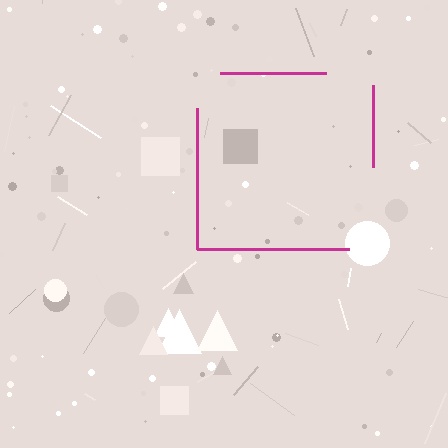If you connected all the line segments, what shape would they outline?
They would outline a square.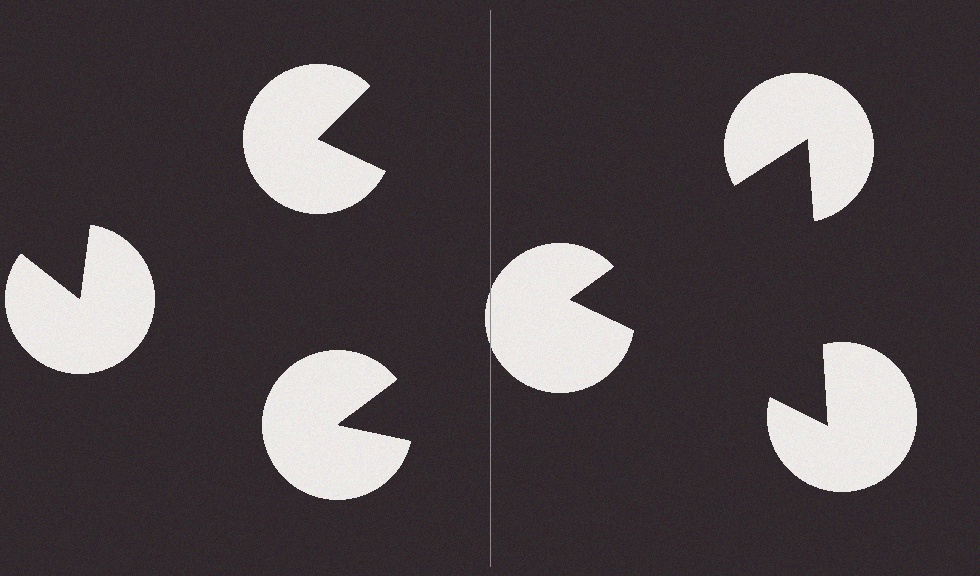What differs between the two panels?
The pac-man discs are positioned identically on both sides; only the wedge orientations differ. On the right they align to a triangle; on the left they are misaligned.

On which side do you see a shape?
An illusory triangle appears on the right side. On the left side the wedge cuts are rotated, so no coherent shape forms.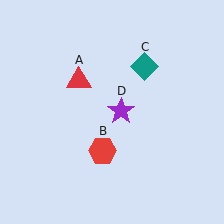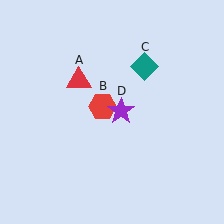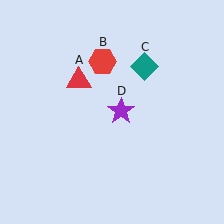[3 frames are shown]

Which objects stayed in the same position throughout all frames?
Red triangle (object A) and teal diamond (object C) and purple star (object D) remained stationary.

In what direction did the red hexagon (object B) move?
The red hexagon (object B) moved up.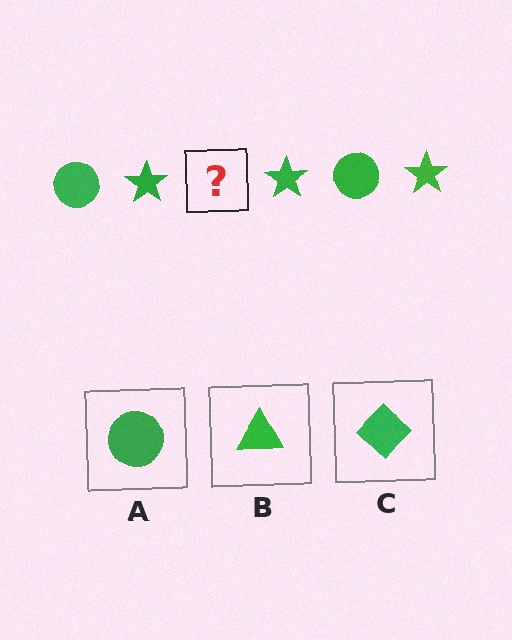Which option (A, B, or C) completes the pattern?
A.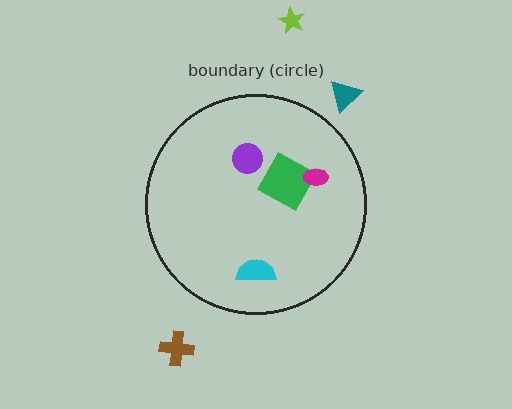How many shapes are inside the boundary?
4 inside, 3 outside.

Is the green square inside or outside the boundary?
Inside.